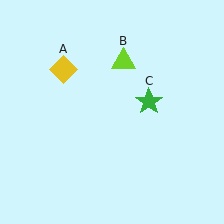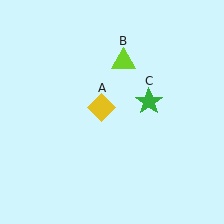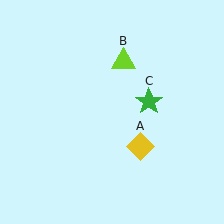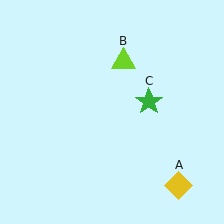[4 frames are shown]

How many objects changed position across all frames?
1 object changed position: yellow diamond (object A).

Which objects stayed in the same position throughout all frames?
Lime triangle (object B) and green star (object C) remained stationary.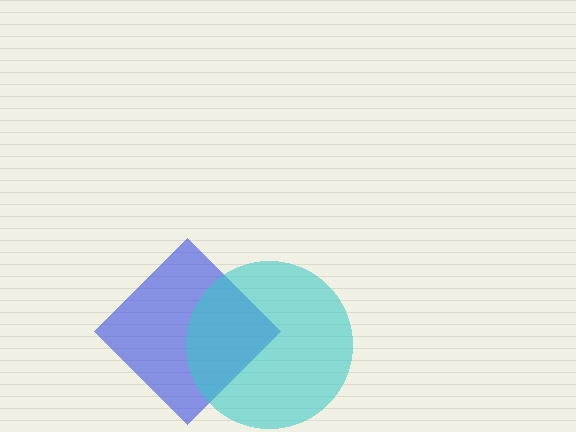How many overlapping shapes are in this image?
There are 2 overlapping shapes in the image.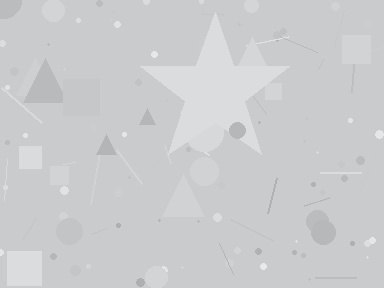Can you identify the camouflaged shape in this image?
The camouflaged shape is a star.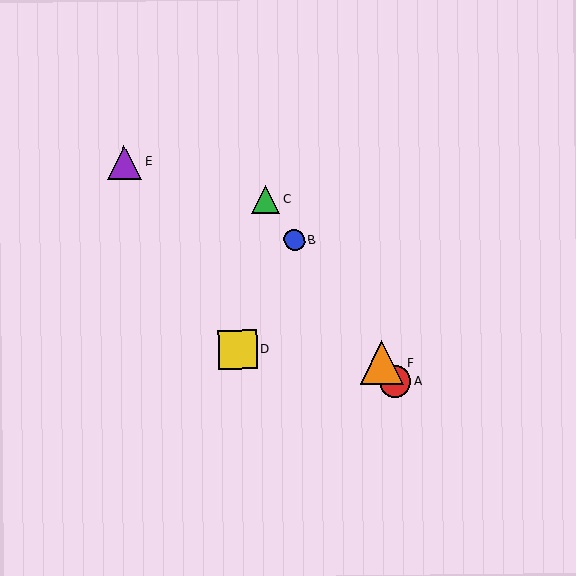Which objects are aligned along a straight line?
Objects A, B, C, F are aligned along a straight line.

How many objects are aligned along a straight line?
4 objects (A, B, C, F) are aligned along a straight line.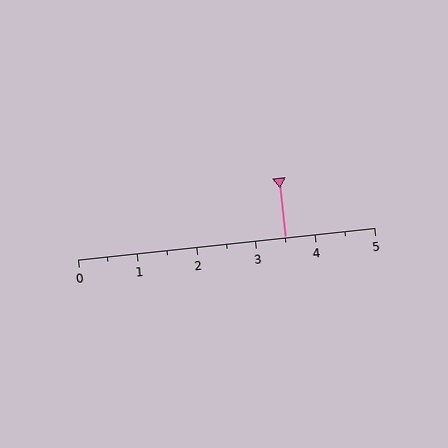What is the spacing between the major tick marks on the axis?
The major ticks are spaced 1 apart.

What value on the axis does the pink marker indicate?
The marker indicates approximately 3.5.